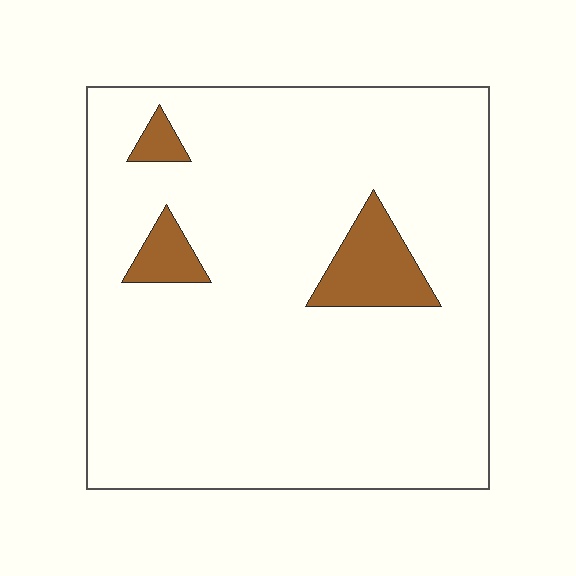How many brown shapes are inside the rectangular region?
3.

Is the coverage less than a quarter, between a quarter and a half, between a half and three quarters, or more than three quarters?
Less than a quarter.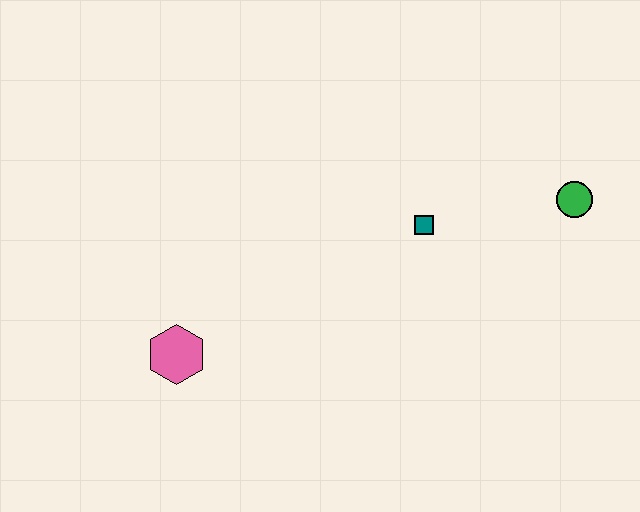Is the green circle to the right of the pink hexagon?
Yes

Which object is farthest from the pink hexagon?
The green circle is farthest from the pink hexagon.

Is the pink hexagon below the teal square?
Yes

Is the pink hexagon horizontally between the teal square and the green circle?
No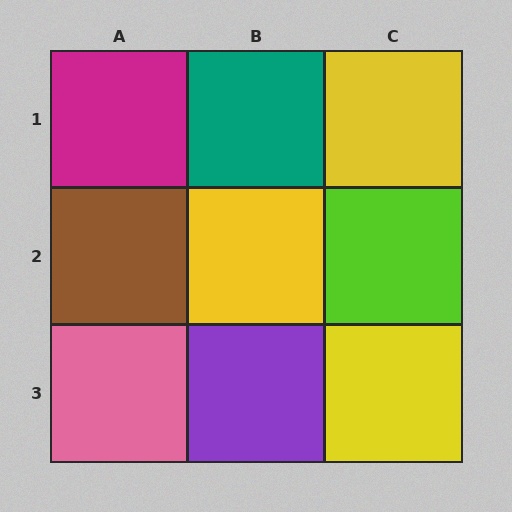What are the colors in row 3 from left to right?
Pink, purple, yellow.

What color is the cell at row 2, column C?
Lime.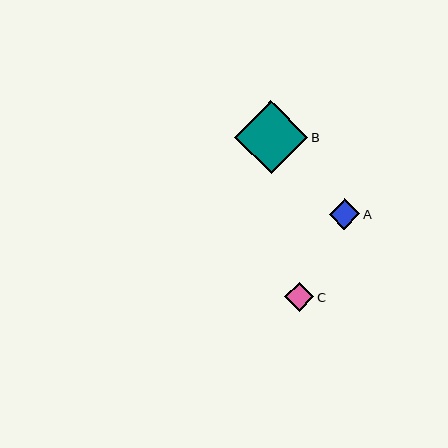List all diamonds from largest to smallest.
From largest to smallest: B, A, C.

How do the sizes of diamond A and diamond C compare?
Diamond A and diamond C are approximately the same size.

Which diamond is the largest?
Diamond B is the largest with a size of approximately 73 pixels.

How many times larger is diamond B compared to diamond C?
Diamond B is approximately 2.5 times the size of diamond C.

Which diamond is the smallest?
Diamond C is the smallest with a size of approximately 29 pixels.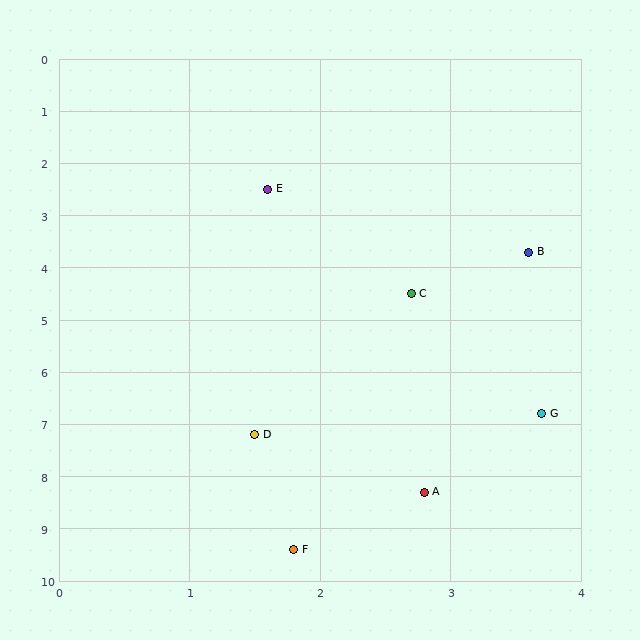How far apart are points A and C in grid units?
Points A and C are about 3.8 grid units apart.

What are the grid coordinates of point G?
Point G is at approximately (3.7, 6.8).